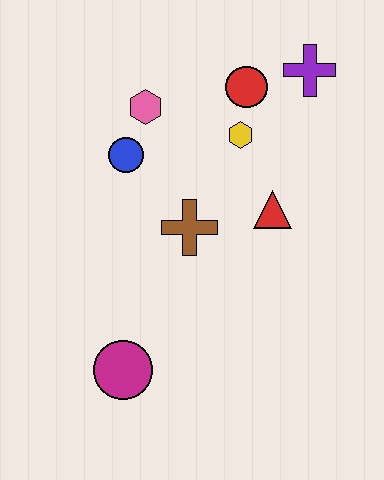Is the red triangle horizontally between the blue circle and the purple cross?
Yes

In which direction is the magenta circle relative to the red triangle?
The magenta circle is below the red triangle.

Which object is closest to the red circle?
The yellow hexagon is closest to the red circle.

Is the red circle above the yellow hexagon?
Yes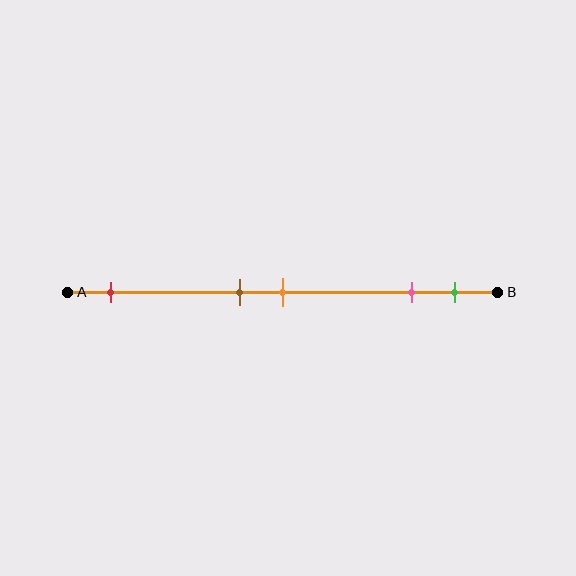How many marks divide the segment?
There are 5 marks dividing the segment.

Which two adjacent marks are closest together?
The brown and orange marks are the closest adjacent pair.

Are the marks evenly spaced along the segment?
No, the marks are not evenly spaced.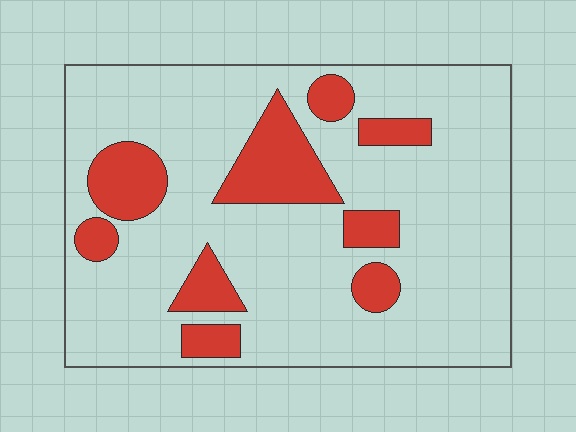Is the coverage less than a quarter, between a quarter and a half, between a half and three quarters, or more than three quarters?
Less than a quarter.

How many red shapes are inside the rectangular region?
9.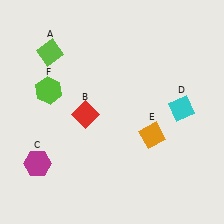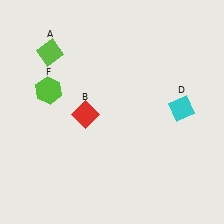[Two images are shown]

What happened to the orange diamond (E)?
The orange diamond (E) was removed in Image 2. It was in the bottom-right area of Image 1.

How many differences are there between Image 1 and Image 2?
There are 2 differences between the two images.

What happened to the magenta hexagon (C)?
The magenta hexagon (C) was removed in Image 2. It was in the bottom-left area of Image 1.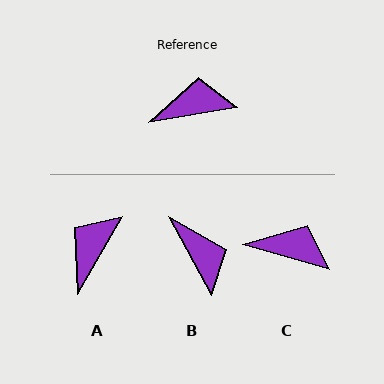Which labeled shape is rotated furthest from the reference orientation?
B, about 71 degrees away.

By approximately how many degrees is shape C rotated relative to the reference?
Approximately 25 degrees clockwise.